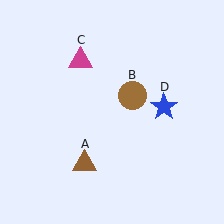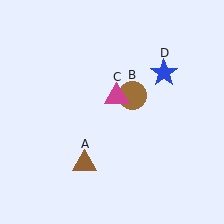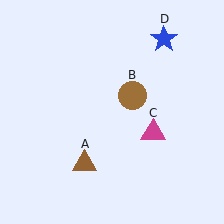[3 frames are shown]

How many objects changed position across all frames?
2 objects changed position: magenta triangle (object C), blue star (object D).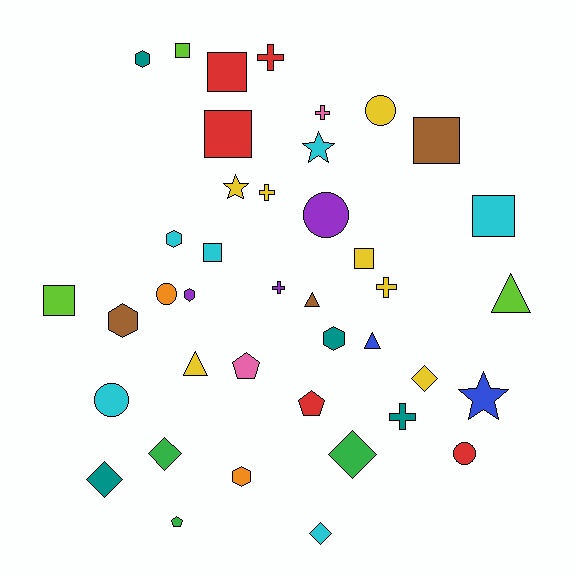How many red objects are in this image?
There are 5 red objects.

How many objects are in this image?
There are 40 objects.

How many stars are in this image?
There are 3 stars.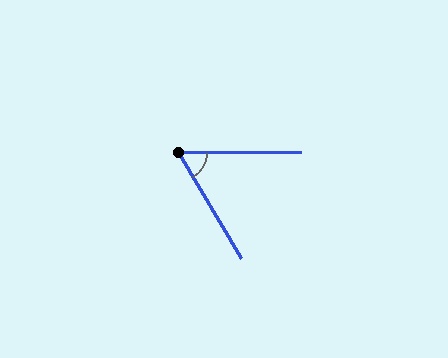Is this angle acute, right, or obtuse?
It is acute.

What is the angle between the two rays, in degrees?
Approximately 59 degrees.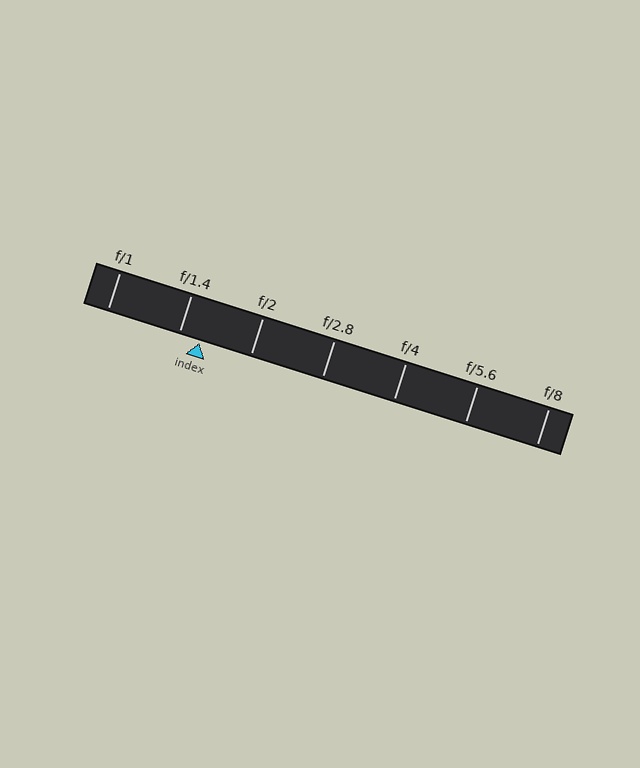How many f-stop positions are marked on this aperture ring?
There are 7 f-stop positions marked.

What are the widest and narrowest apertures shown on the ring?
The widest aperture shown is f/1 and the narrowest is f/8.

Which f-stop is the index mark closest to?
The index mark is closest to f/1.4.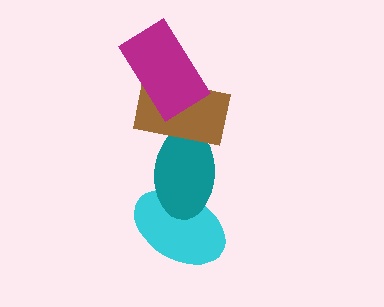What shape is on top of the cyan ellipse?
The teal ellipse is on top of the cyan ellipse.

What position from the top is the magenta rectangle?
The magenta rectangle is 1st from the top.